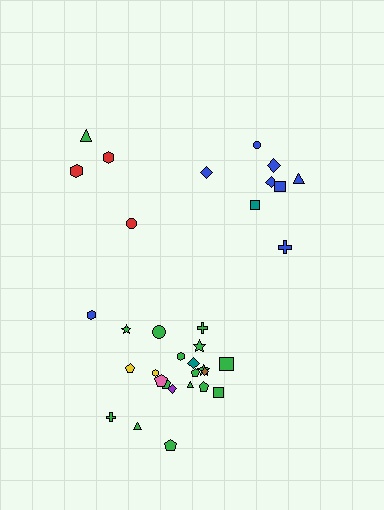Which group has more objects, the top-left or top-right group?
The top-right group.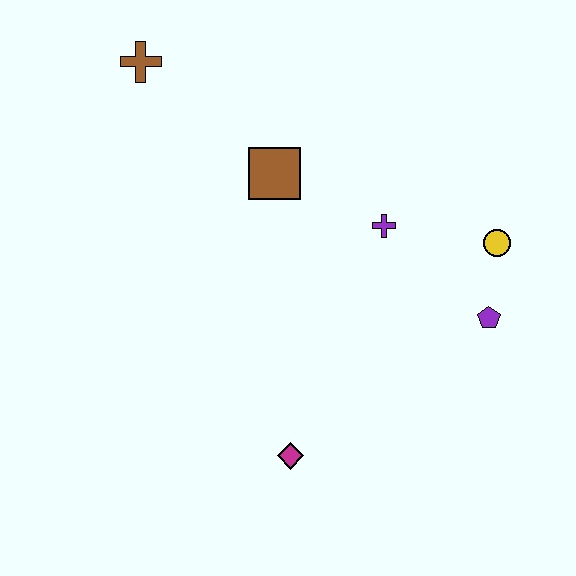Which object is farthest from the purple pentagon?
The brown cross is farthest from the purple pentagon.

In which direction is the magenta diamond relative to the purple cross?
The magenta diamond is below the purple cross.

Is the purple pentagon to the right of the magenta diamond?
Yes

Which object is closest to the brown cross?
The brown square is closest to the brown cross.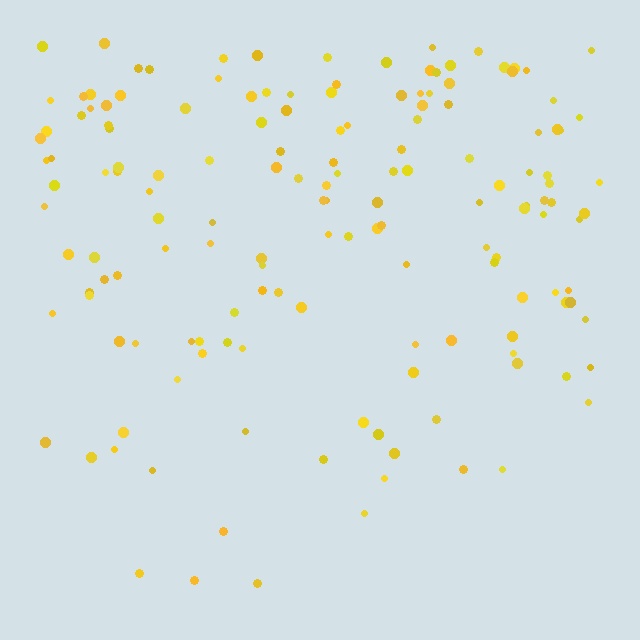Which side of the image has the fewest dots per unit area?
The bottom.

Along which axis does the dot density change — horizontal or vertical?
Vertical.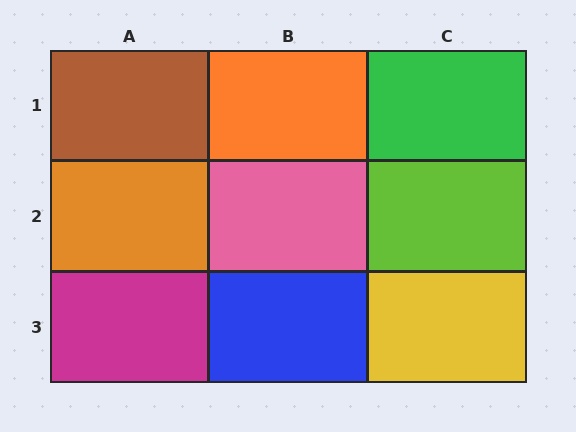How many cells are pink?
1 cell is pink.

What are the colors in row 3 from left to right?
Magenta, blue, yellow.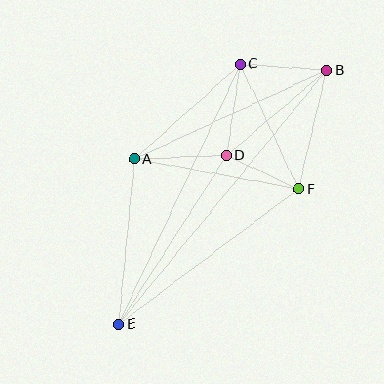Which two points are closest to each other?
Points D and F are closest to each other.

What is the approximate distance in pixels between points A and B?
The distance between A and B is approximately 212 pixels.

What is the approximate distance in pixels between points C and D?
The distance between C and D is approximately 92 pixels.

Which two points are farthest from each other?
Points B and E are farthest from each other.